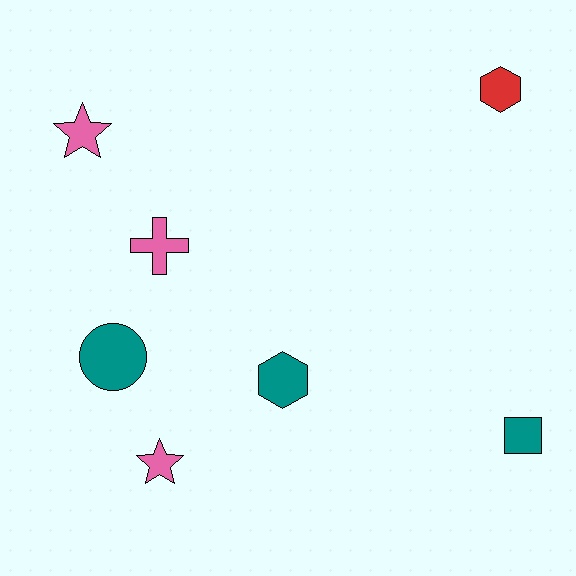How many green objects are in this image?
There are no green objects.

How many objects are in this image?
There are 7 objects.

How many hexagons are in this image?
There are 2 hexagons.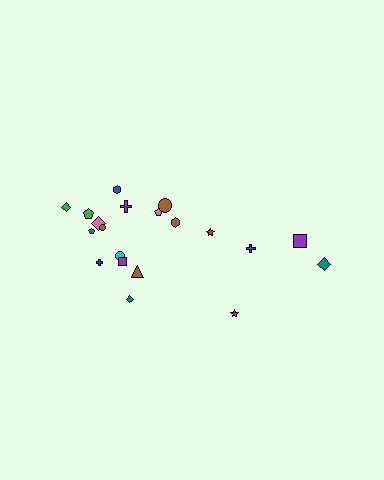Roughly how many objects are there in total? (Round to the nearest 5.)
Roughly 20 objects in total.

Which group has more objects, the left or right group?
The left group.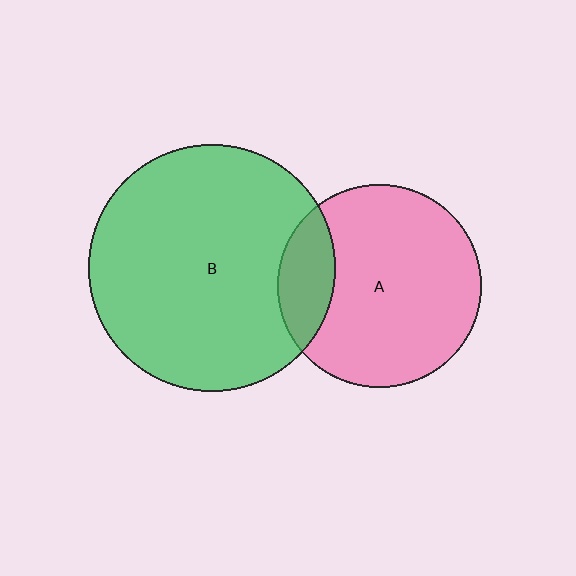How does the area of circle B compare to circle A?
Approximately 1.5 times.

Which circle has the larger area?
Circle B (green).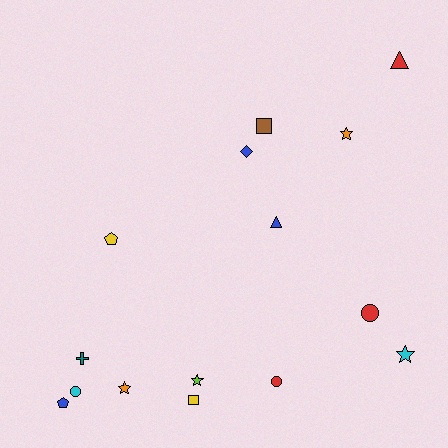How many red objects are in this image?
There are 3 red objects.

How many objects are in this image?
There are 15 objects.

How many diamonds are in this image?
There is 1 diamond.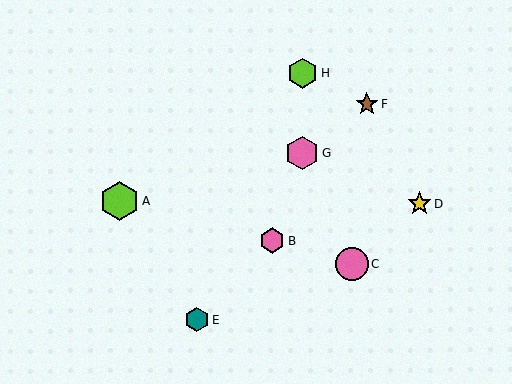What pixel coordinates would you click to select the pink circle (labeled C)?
Click at (352, 264) to select the pink circle C.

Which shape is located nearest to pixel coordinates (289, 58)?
The lime hexagon (labeled H) at (303, 73) is nearest to that location.